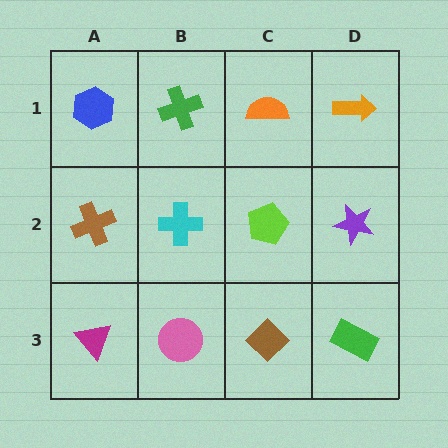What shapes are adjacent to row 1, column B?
A cyan cross (row 2, column B), a blue hexagon (row 1, column A), an orange semicircle (row 1, column C).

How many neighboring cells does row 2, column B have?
4.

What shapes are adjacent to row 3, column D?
A purple star (row 2, column D), a brown diamond (row 3, column C).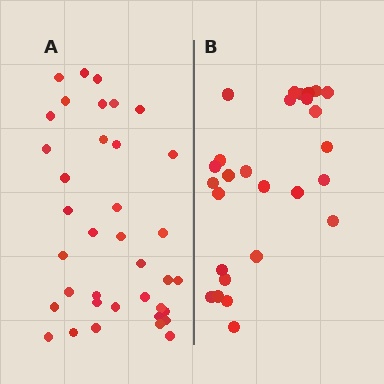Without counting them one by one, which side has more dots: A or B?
Region A (the left region) has more dots.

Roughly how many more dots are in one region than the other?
Region A has roughly 10 or so more dots than region B.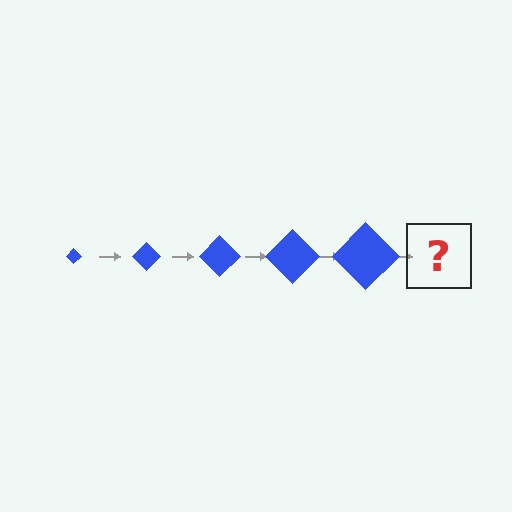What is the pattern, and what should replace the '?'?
The pattern is that the diamond gets progressively larger each step. The '?' should be a blue diamond, larger than the previous one.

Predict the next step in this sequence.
The next step is a blue diamond, larger than the previous one.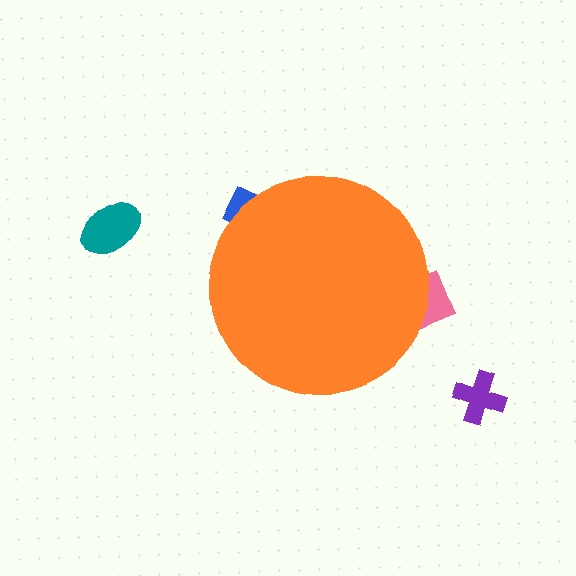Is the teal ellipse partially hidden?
No, the teal ellipse is fully visible.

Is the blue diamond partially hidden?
Yes, the blue diamond is partially hidden behind the orange circle.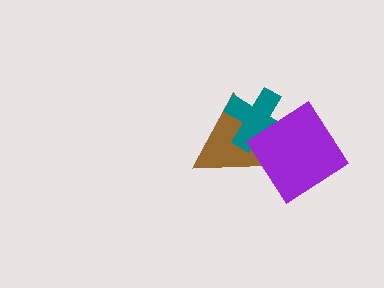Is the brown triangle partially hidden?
Yes, it is partially covered by another shape.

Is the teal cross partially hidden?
Yes, it is partially covered by another shape.